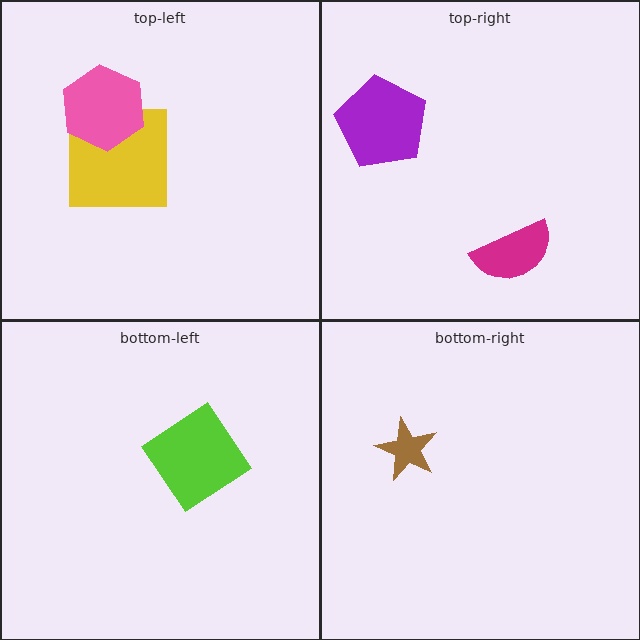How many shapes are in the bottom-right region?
1.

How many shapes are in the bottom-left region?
1.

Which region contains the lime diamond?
The bottom-left region.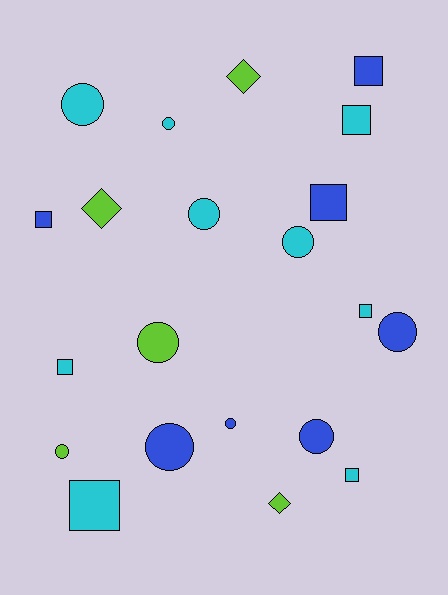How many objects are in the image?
There are 21 objects.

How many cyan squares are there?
There are 5 cyan squares.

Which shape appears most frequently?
Circle, with 10 objects.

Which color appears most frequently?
Cyan, with 9 objects.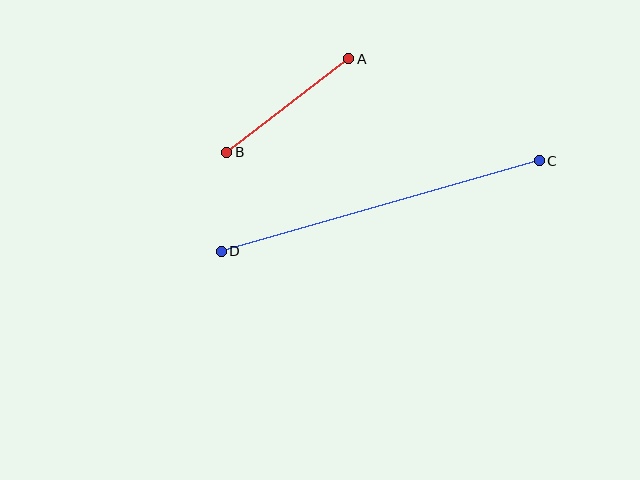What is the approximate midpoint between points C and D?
The midpoint is at approximately (380, 206) pixels.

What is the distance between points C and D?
The distance is approximately 331 pixels.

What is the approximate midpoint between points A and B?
The midpoint is at approximately (288, 106) pixels.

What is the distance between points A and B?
The distance is approximately 154 pixels.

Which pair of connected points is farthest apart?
Points C and D are farthest apart.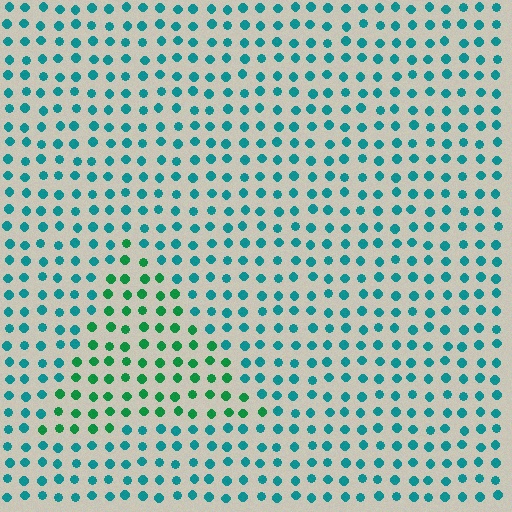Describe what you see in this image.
The image is filled with small teal elements in a uniform arrangement. A triangle-shaped region is visible where the elements are tinted to a slightly different hue, forming a subtle color boundary.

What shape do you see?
I see a triangle.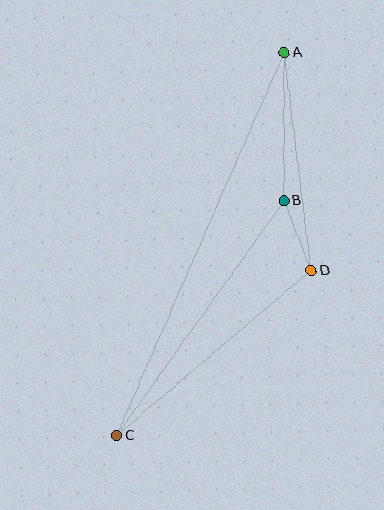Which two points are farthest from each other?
Points A and C are farthest from each other.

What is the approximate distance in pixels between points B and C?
The distance between B and C is approximately 288 pixels.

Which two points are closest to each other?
Points B and D are closest to each other.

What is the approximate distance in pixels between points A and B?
The distance between A and B is approximately 148 pixels.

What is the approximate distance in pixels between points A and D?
The distance between A and D is approximately 220 pixels.